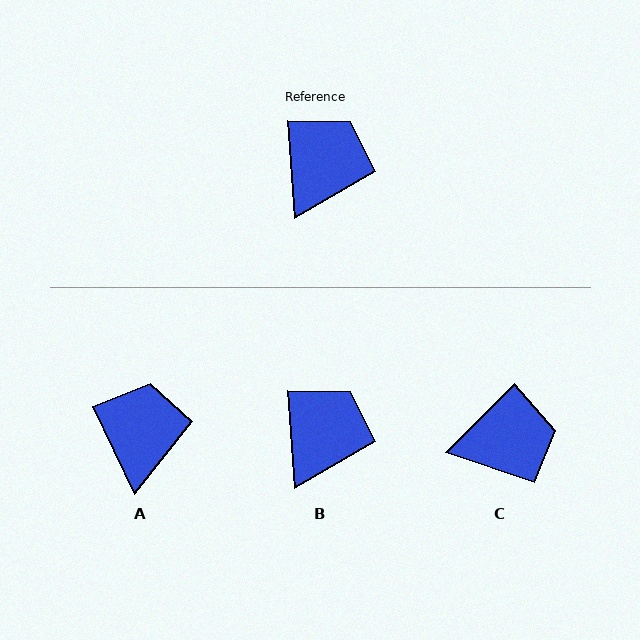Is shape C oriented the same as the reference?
No, it is off by about 49 degrees.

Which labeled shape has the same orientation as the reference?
B.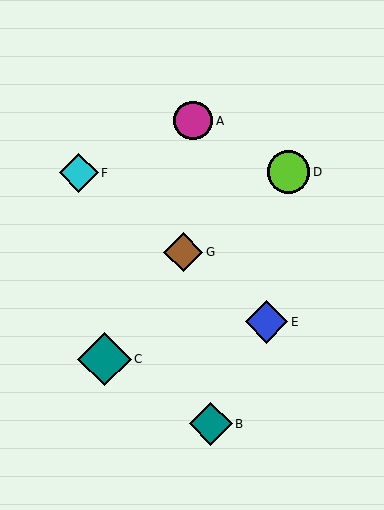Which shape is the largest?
The teal diamond (labeled C) is the largest.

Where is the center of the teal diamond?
The center of the teal diamond is at (211, 424).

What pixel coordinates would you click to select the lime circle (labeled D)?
Click at (289, 172) to select the lime circle D.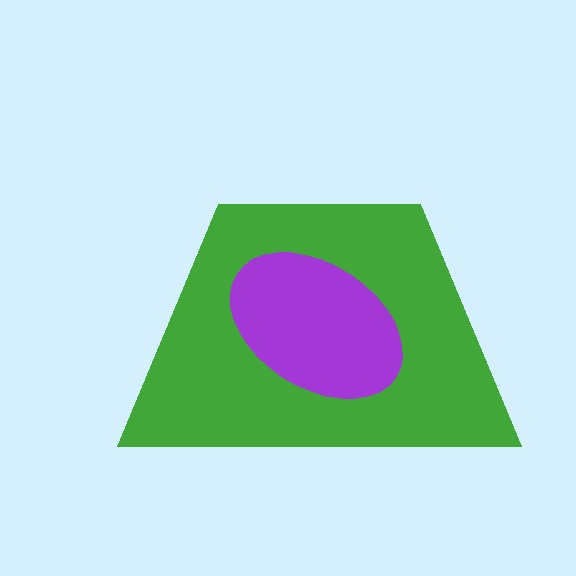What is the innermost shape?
The purple ellipse.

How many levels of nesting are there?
2.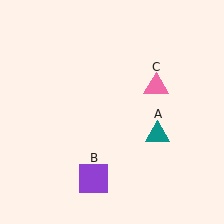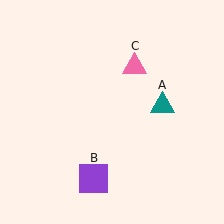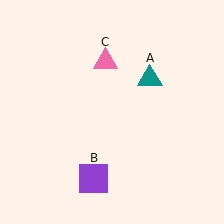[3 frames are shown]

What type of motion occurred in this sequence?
The teal triangle (object A), pink triangle (object C) rotated counterclockwise around the center of the scene.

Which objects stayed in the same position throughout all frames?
Purple square (object B) remained stationary.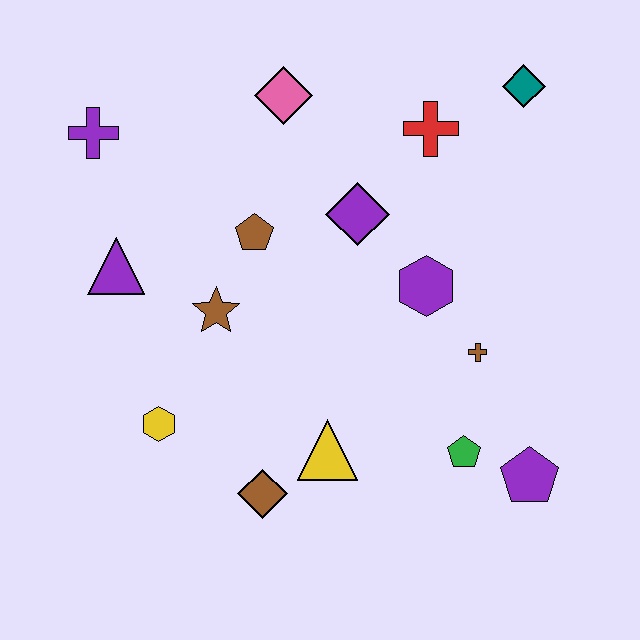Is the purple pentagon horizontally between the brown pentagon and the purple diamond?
No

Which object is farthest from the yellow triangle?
The teal diamond is farthest from the yellow triangle.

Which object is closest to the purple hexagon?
The brown cross is closest to the purple hexagon.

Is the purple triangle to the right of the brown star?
No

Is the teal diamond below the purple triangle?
No